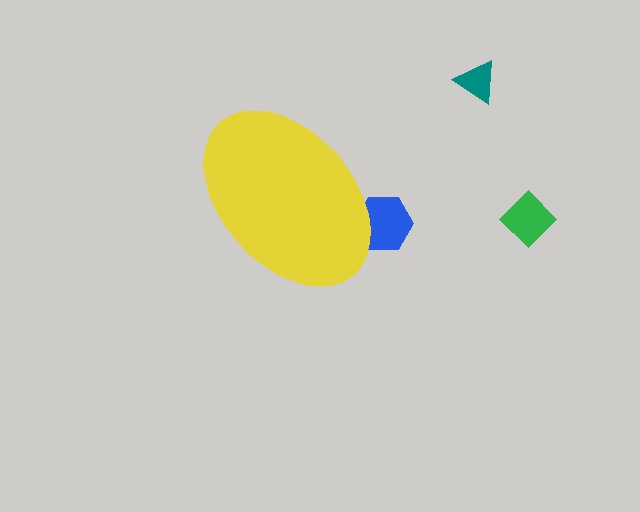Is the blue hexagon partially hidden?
Yes, the blue hexagon is partially hidden behind the yellow ellipse.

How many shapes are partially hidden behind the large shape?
1 shape is partially hidden.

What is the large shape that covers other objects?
A yellow ellipse.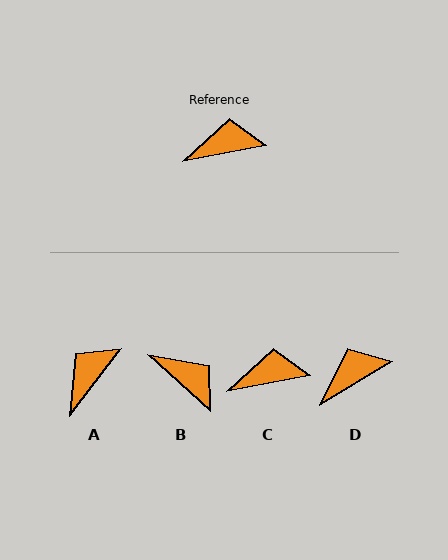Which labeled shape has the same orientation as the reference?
C.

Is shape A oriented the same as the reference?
No, it is off by about 42 degrees.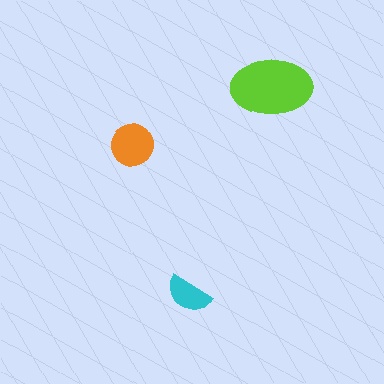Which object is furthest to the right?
The lime ellipse is rightmost.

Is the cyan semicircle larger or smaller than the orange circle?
Smaller.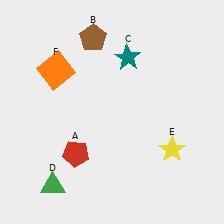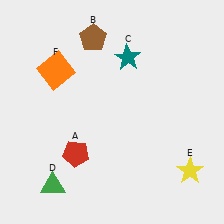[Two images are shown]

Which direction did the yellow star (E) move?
The yellow star (E) moved down.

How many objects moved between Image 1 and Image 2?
1 object moved between the two images.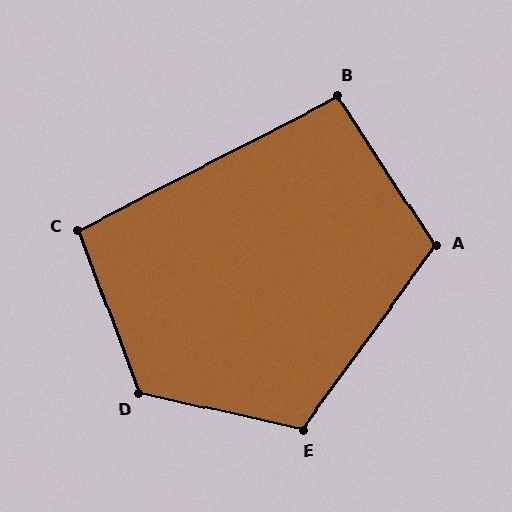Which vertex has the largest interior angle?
D, at approximately 123 degrees.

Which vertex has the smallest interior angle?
B, at approximately 96 degrees.